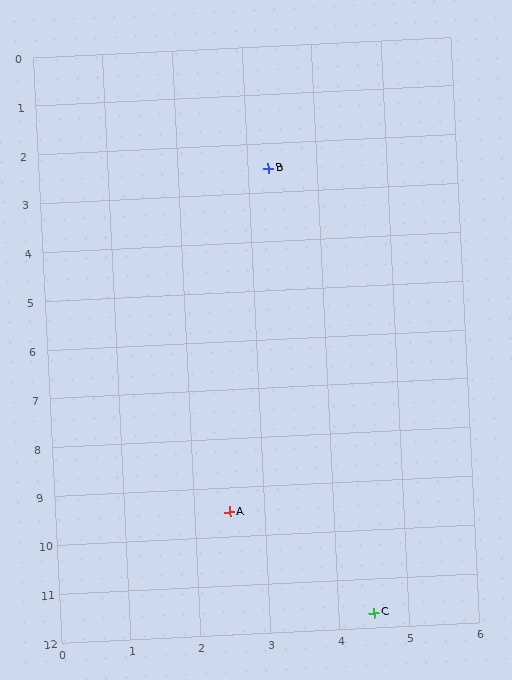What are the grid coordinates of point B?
Point B is at approximately (3.3, 2.5).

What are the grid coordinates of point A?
Point A is at approximately (2.5, 9.5).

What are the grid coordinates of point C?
Point C is at approximately (4.5, 11.7).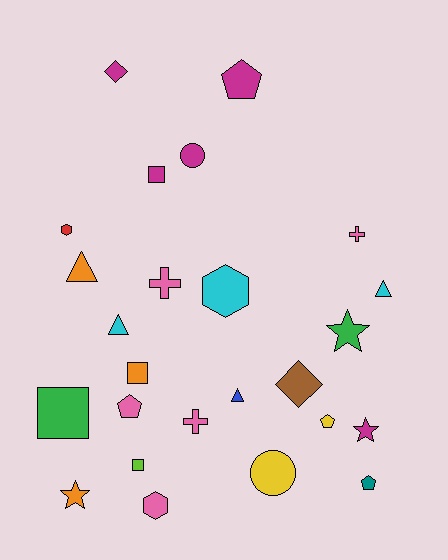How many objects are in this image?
There are 25 objects.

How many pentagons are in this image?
There are 4 pentagons.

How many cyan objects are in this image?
There are 3 cyan objects.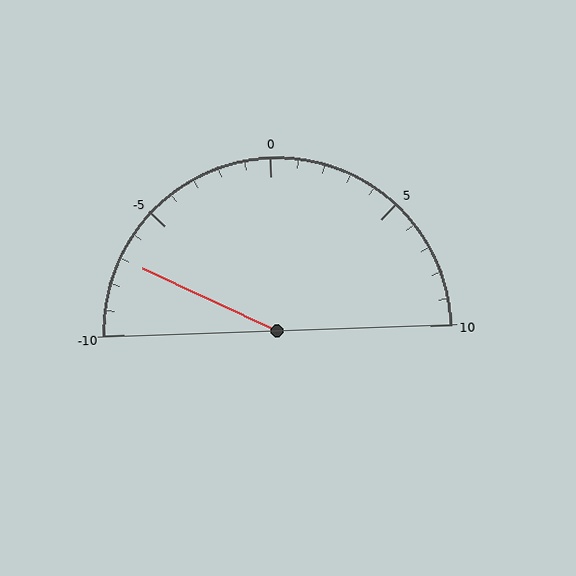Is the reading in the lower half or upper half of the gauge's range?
The reading is in the lower half of the range (-10 to 10).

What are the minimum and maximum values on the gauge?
The gauge ranges from -10 to 10.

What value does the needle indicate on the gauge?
The needle indicates approximately -7.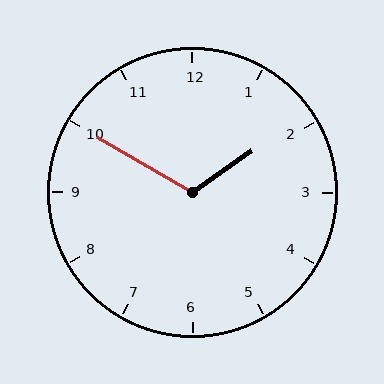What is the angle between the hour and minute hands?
Approximately 115 degrees.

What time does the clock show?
1:50.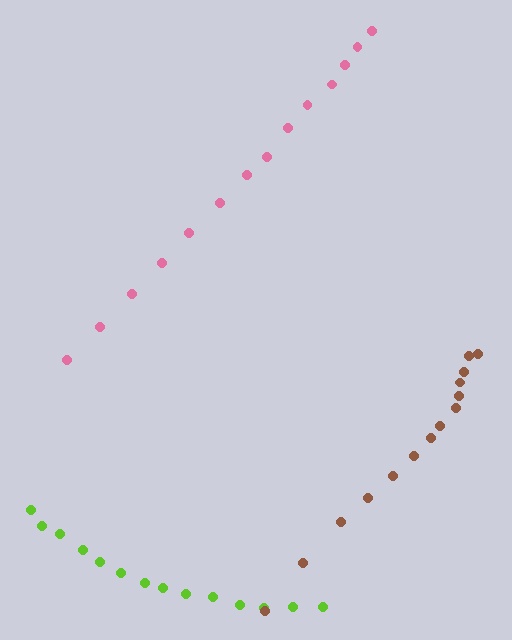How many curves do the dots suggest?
There are 3 distinct paths.